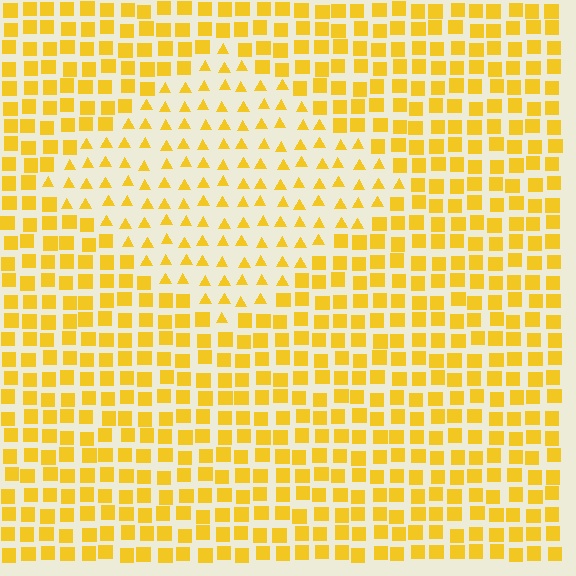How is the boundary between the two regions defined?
The boundary is defined by a change in element shape: triangles inside vs. squares outside. All elements share the same color and spacing.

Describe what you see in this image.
The image is filled with small yellow elements arranged in a uniform grid. A diamond-shaped region contains triangles, while the surrounding area contains squares. The boundary is defined purely by the change in element shape.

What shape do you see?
I see a diamond.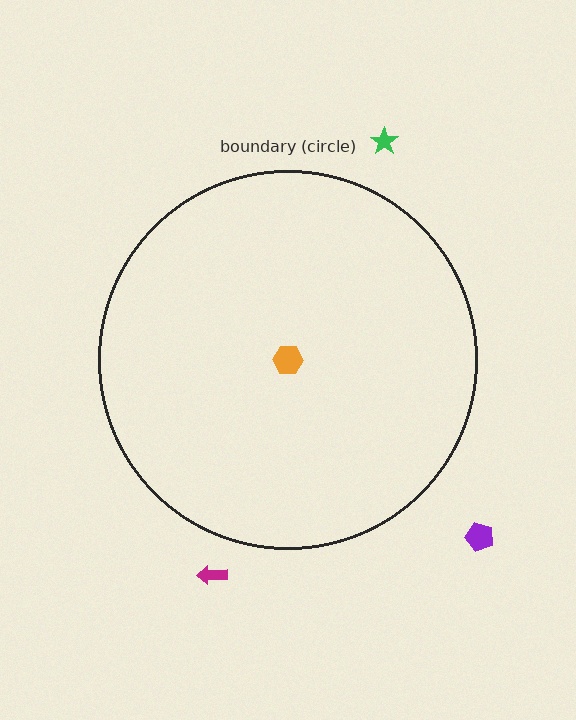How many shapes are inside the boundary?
1 inside, 3 outside.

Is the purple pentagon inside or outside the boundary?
Outside.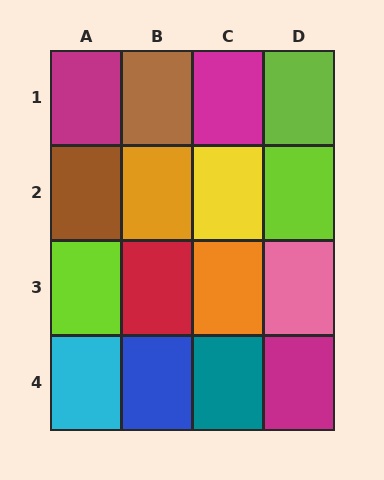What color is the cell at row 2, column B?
Orange.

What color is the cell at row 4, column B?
Blue.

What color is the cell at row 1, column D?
Lime.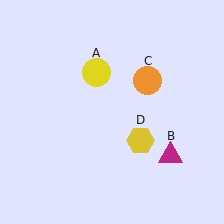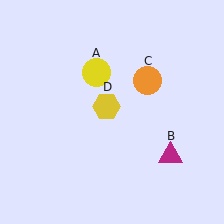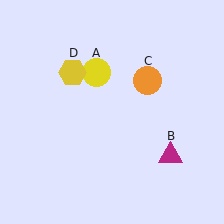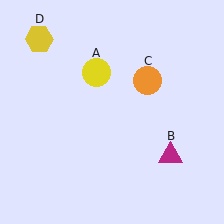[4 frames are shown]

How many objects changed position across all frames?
1 object changed position: yellow hexagon (object D).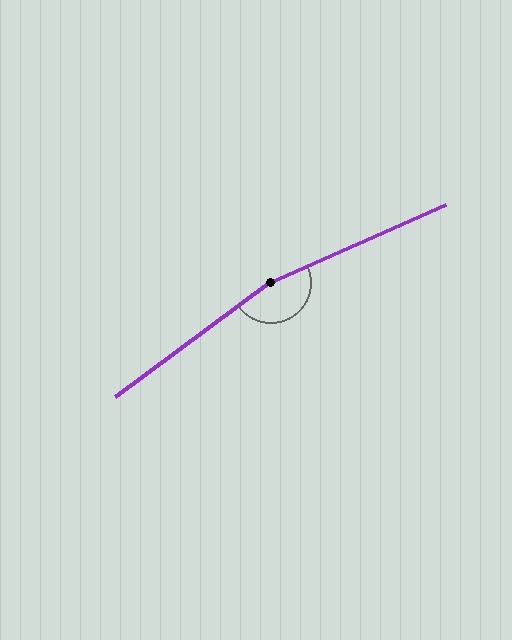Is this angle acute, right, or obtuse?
It is obtuse.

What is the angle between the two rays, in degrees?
Approximately 168 degrees.